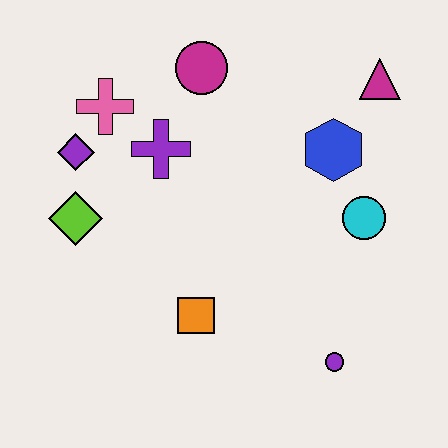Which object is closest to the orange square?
The purple circle is closest to the orange square.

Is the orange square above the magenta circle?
No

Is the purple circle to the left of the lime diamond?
No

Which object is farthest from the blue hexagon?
The lime diamond is farthest from the blue hexagon.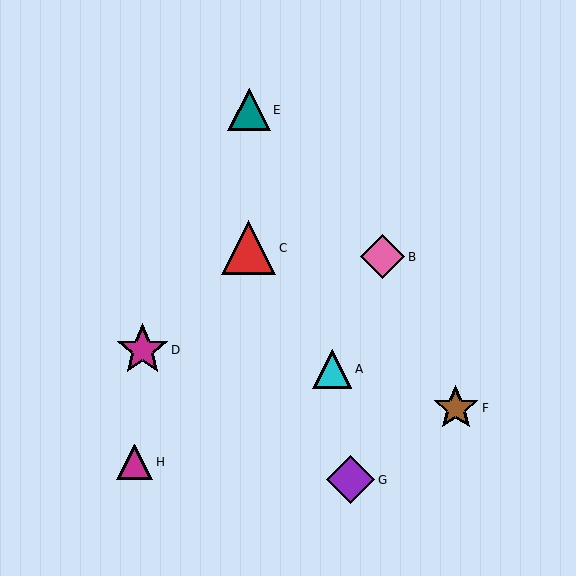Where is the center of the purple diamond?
The center of the purple diamond is at (351, 480).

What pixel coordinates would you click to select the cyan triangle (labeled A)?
Click at (332, 369) to select the cyan triangle A.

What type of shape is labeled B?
Shape B is a pink diamond.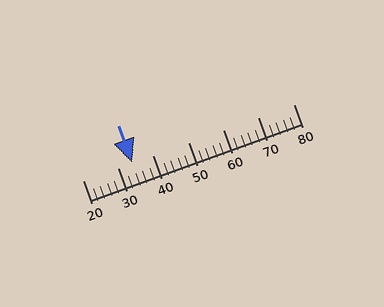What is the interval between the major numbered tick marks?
The major tick marks are spaced 10 units apart.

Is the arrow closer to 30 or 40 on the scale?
The arrow is closer to 30.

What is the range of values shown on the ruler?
The ruler shows values from 20 to 80.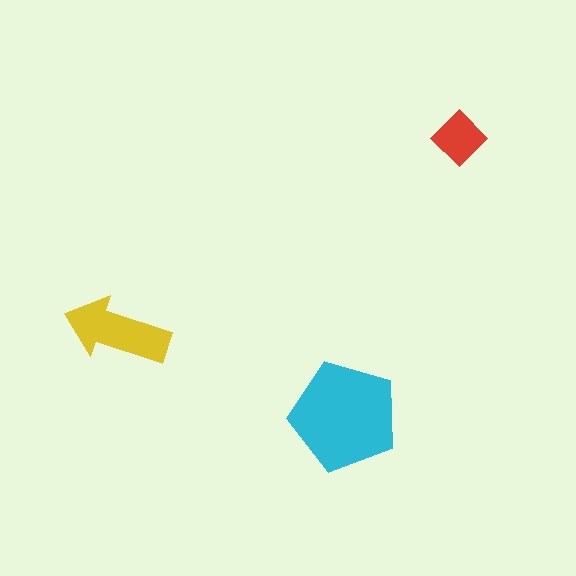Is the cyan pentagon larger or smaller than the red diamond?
Larger.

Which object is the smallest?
The red diamond.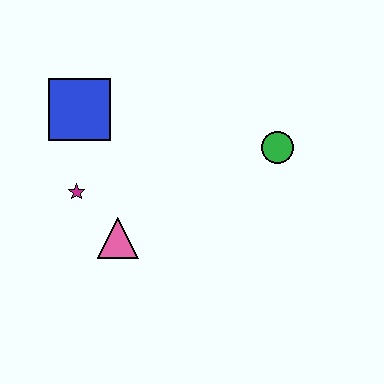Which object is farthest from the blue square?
The green circle is farthest from the blue square.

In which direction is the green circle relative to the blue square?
The green circle is to the right of the blue square.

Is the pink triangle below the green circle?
Yes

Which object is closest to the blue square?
The magenta star is closest to the blue square.